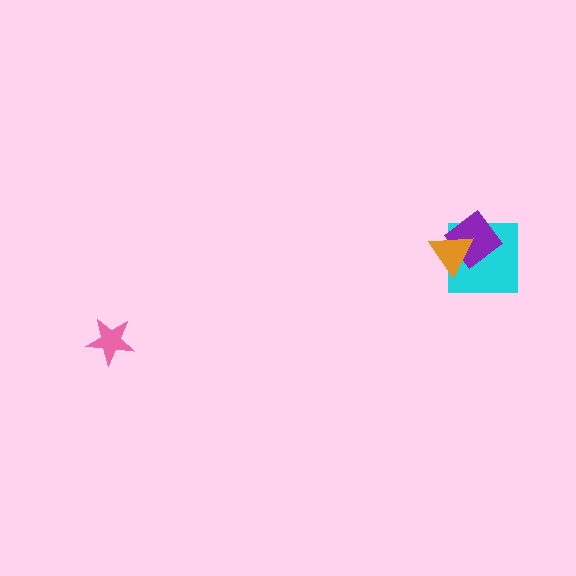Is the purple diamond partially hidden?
Yes, it is partially covered by another shape.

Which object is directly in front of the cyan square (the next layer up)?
The purple diamond is directly in front of the cyan square.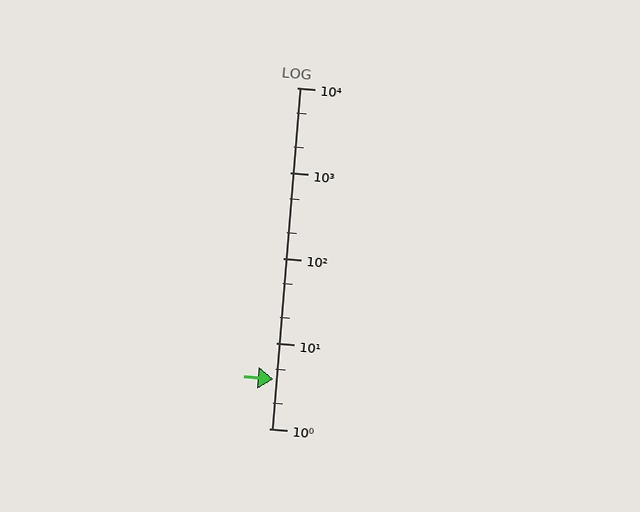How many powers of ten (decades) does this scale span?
The scale spans 4 decades, from 1 to 10000.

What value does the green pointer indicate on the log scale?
The pointer indicates approximately 3.8.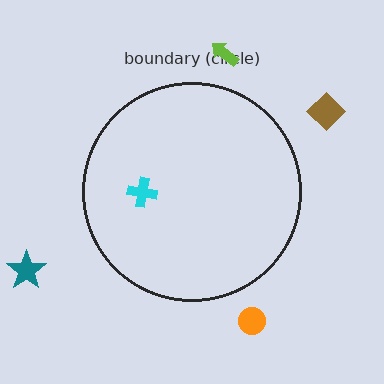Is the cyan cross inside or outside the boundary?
Inside.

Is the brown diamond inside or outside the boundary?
Outside.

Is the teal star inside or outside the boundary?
Outside.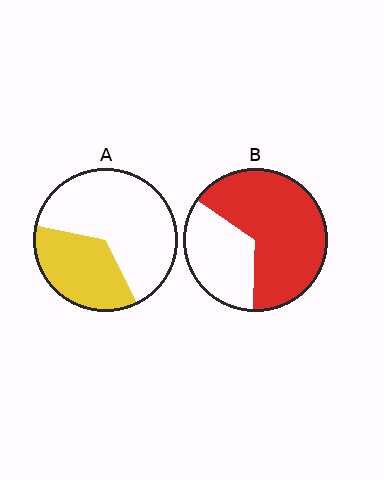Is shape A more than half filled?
No.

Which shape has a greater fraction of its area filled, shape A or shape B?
Shape B.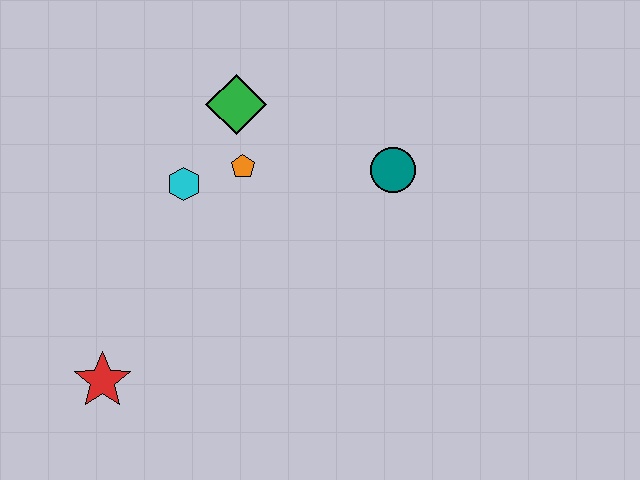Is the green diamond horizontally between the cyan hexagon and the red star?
No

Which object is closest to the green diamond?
The orange pentagon is closest to the green diamond.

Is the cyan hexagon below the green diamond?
Yes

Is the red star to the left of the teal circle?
Yes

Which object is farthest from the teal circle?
The red star is farthest from the teal circle.